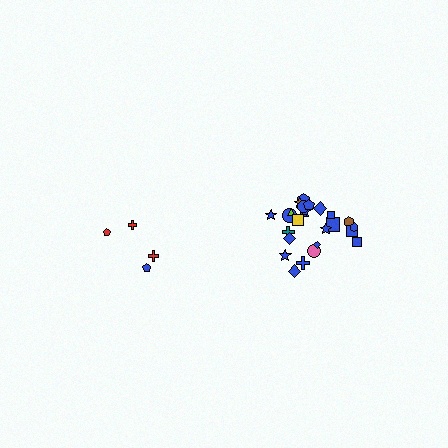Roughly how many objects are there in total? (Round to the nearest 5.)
Roughly 30 objects in total.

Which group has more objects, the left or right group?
The right group.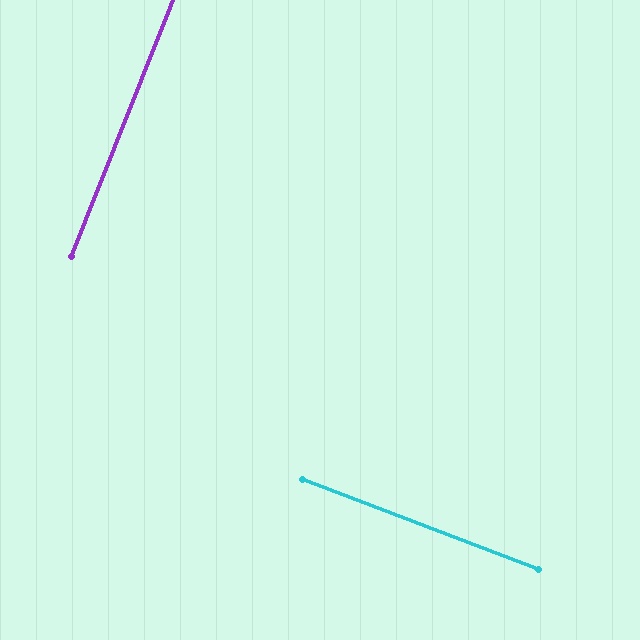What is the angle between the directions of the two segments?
Approximately 89 degrees.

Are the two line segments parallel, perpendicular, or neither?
Perpendicular — they meet at approximately 89°.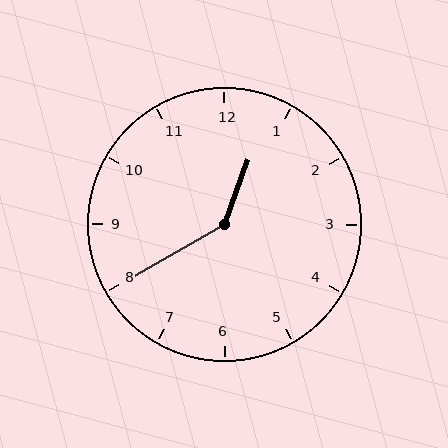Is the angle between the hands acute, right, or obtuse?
It is obtuse.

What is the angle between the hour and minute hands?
Approximately 140 degrees.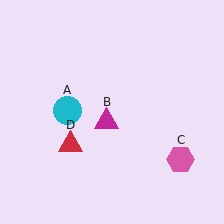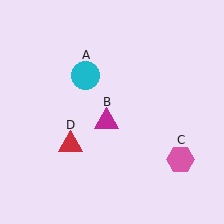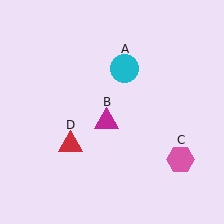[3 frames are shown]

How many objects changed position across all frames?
1 object changed position: cyan circle (object A).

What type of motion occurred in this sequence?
The cyan circle (object A) rotated clockwise around the center of the scene.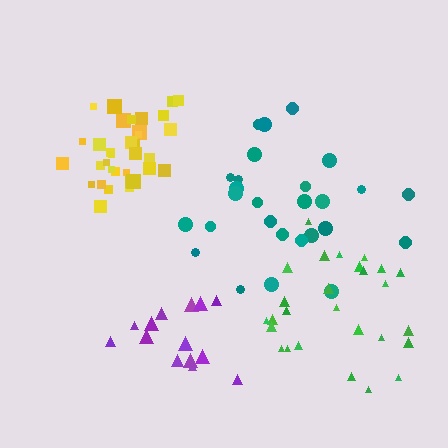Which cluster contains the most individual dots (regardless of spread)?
Yellow (35).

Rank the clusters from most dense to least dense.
yellow, teal, green, purple.